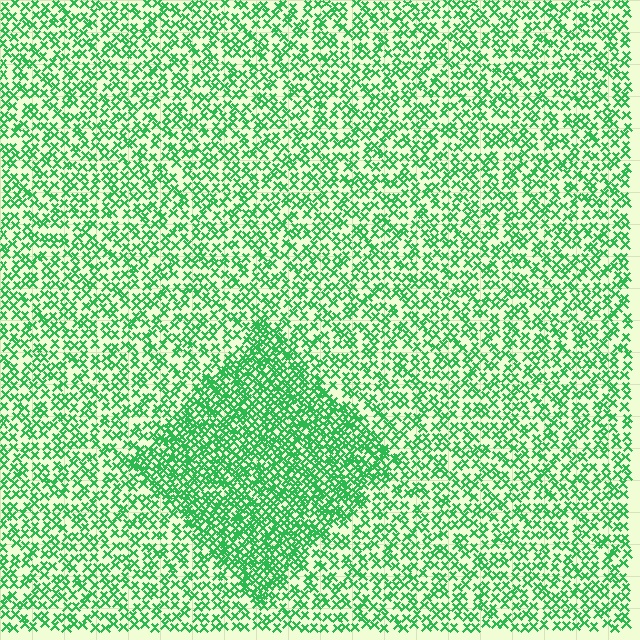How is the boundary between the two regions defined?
The boundary is defined by a change in element density (approximately 1.9x ratio). All elements are the same color, size, and shape.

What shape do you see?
I see a diamond.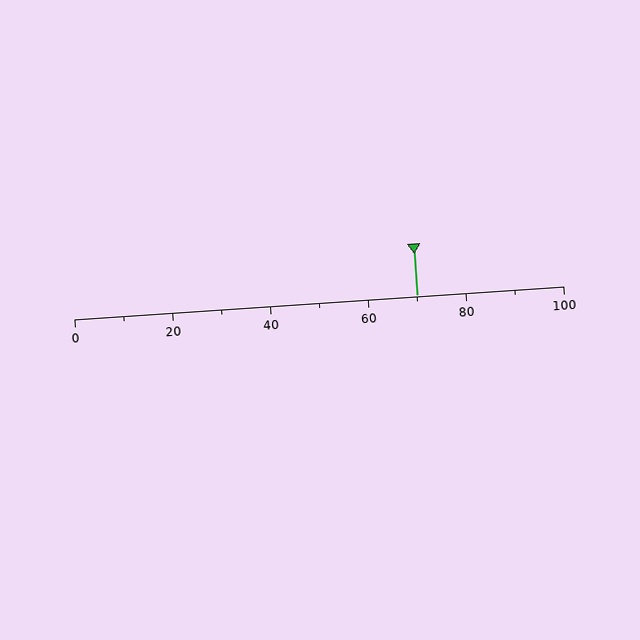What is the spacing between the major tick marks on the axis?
The major ticks are spaced 20 apart.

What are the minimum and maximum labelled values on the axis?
The axis runs from 0 to 100.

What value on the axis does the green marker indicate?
The marker indicates approximately 70.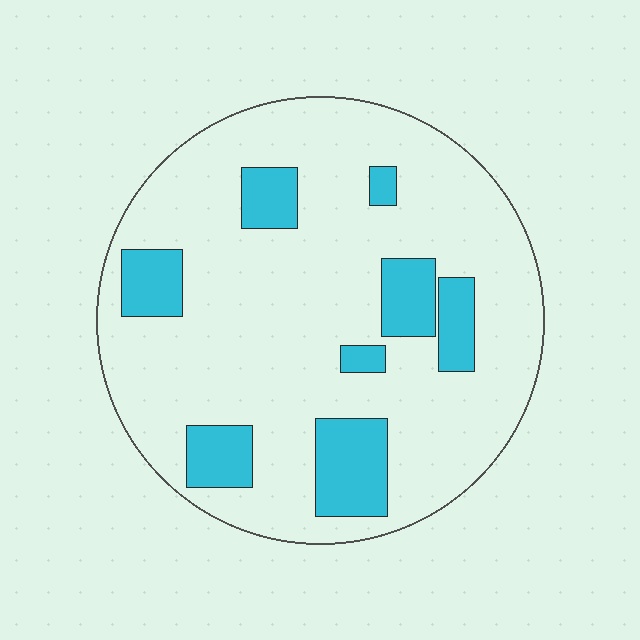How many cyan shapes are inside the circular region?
8.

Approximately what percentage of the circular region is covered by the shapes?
Approximately 20%.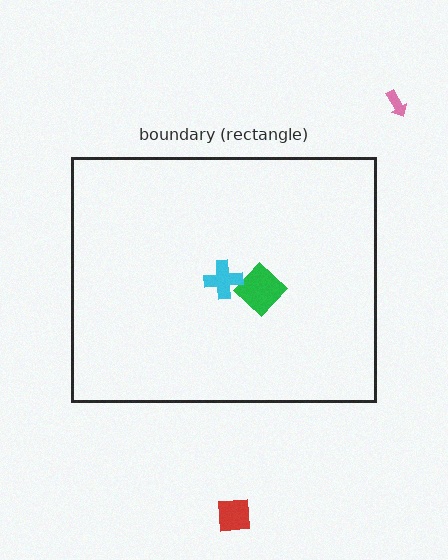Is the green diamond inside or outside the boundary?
Inside.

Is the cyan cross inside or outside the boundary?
Inside.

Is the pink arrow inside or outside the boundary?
Outside.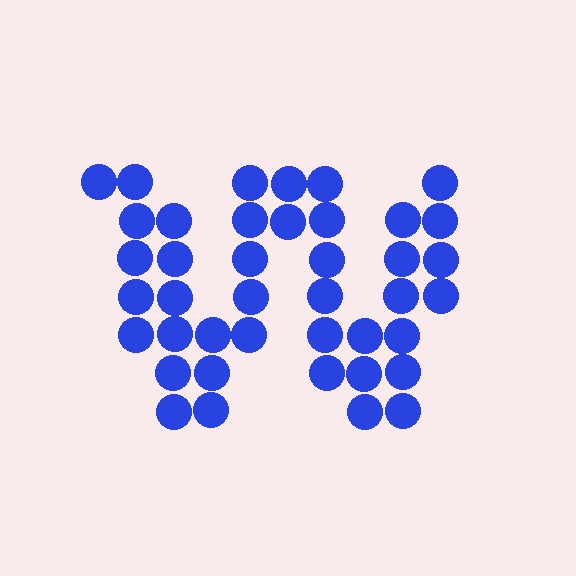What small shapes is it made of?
It is made of small circles.